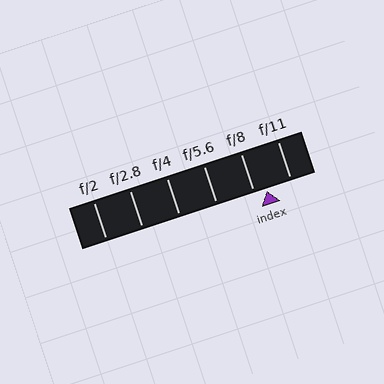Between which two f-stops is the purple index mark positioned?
The index mark is between f/8 and f/11.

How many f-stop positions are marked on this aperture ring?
There are 6 f-stop positions marked.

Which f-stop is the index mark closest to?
The index mark is closest to f/8.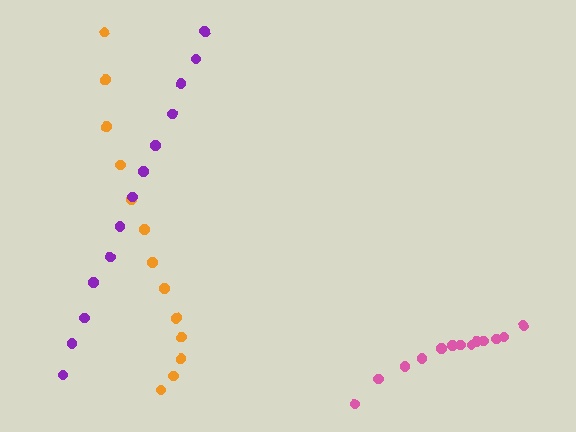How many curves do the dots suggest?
There are 3 distinct paths.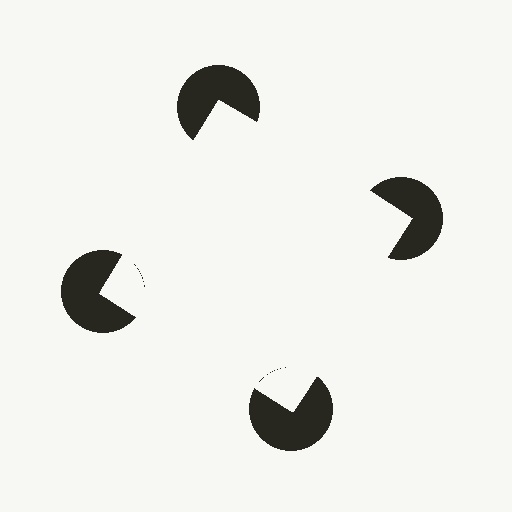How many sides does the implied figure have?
4 sides.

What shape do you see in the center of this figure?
An illusory square — its edges are inferred from the aligned wedge cuts in the pac-man discs, not physically drawn.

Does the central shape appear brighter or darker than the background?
It typically appears slightly brighter than the background, even though no actual brightness change is drawn.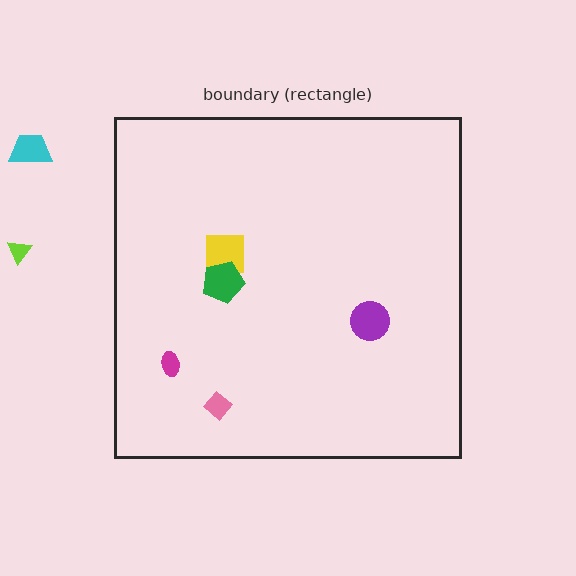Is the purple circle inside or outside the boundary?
Inside.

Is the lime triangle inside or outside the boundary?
Outside.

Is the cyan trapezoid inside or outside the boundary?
Outside.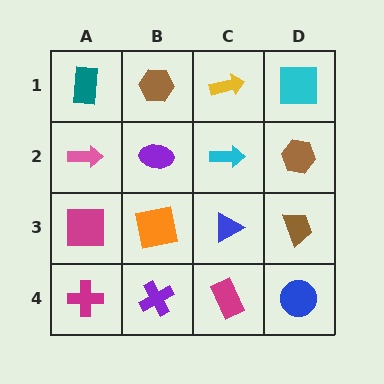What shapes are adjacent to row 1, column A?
A pink arrow (row 2, column A), a brown hexagon (row 1, column B).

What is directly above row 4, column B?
An orange square.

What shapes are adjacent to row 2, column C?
A yellow arrow (row 1, column C), a blue triangle (row 3, column C), a purple ellipse (row 2, column B), a brown hexagon (row 2, column D).